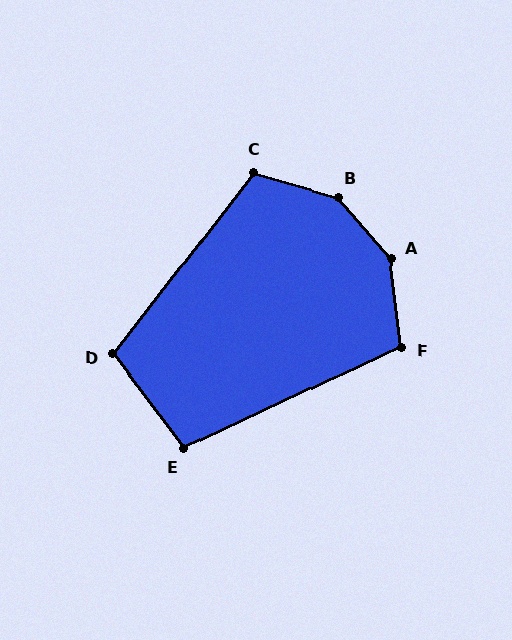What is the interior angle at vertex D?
Approximately 105 degrees (obtuse).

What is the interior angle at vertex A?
Approximately 147 degrees (obtuse).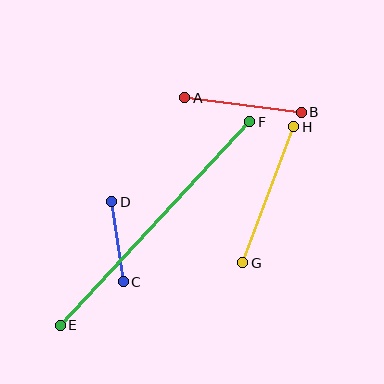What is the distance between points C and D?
The distance is approximately 81 pixels.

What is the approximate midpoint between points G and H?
The midpoint is at approximately (268, 195) pixels.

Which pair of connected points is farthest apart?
Points E and F are farthest apart.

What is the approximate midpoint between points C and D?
The midpoint is at approximately (118, 242) pixels.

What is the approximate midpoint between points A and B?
The midpoint is at approximately (243, 105) pixels.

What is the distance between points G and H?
The distance is approximately 145 pixels.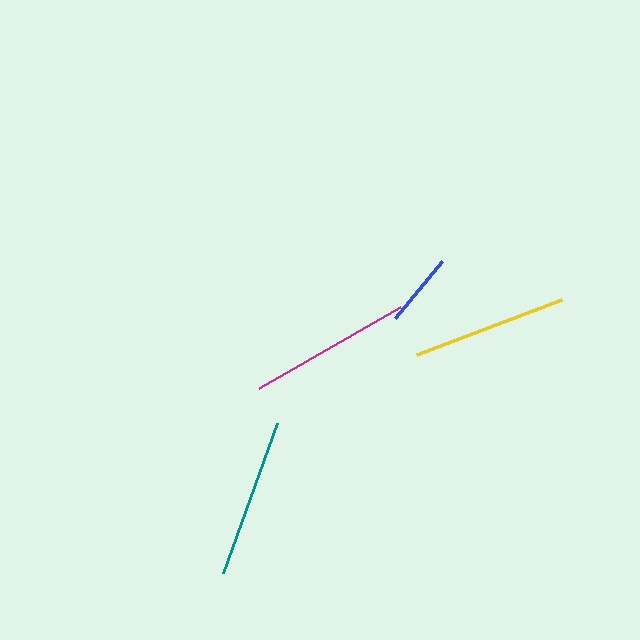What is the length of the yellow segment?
The yellow segment is approximately 156 pixels long.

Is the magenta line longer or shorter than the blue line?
The magenta line is longer than the blue line.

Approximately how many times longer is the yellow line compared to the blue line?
The yellow line is approximately 2.1 times the length of the blue line.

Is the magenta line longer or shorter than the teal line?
The magenta line is longer than the teal line.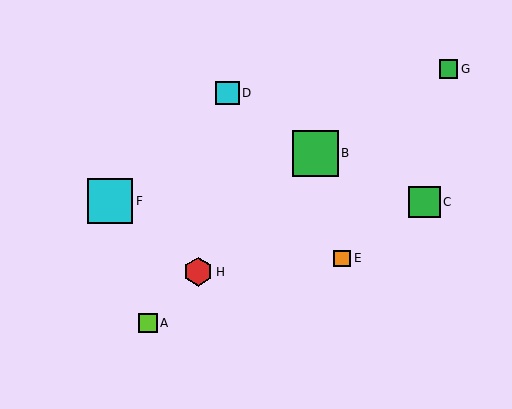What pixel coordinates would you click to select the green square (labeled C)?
Click at (425, 202) to select the green square C.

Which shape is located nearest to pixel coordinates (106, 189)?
The cyan square (labeled F) at (110, 201) is nearest to that location.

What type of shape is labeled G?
Shape G is a green square.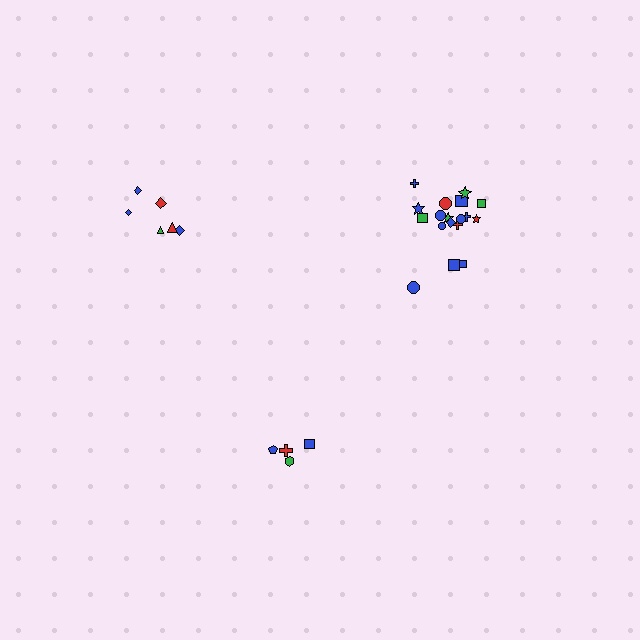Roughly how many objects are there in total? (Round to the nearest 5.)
Roughly 30 objects in total.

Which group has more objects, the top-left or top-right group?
The top-right group.